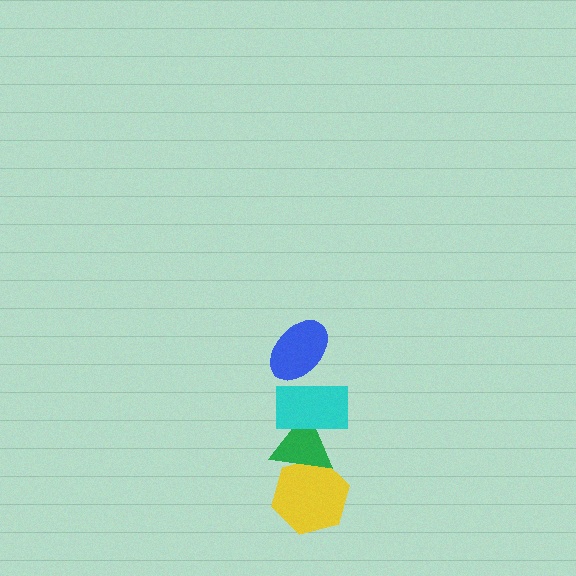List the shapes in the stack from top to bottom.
From top to bottom: the blue ellipse, the cyan rectangle, the green triangle, the yellow hexagon.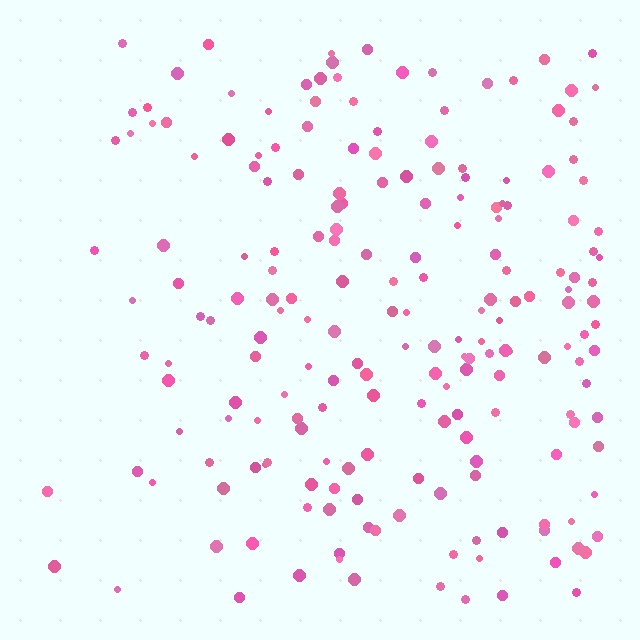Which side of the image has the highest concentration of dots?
The right.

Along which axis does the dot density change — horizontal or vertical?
Horizontal.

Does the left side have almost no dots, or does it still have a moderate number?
Still a moderate number, just noticeably fewer than the right.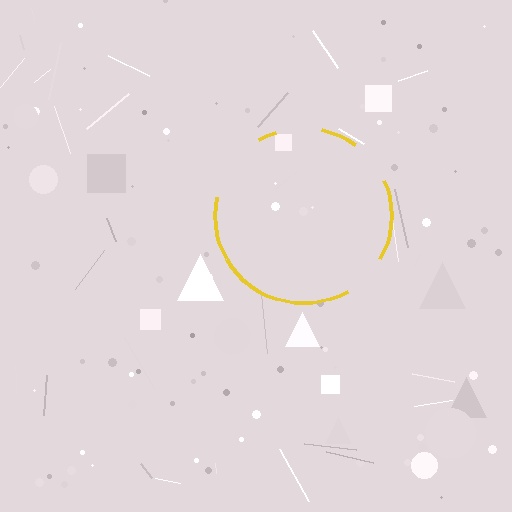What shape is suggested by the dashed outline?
The dashed outline suggests a circle.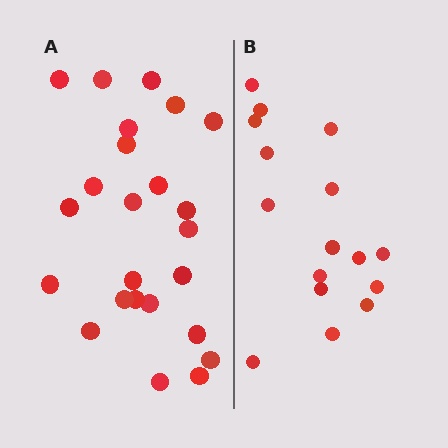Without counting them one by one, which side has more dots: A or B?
Region A (the left region) has more dots.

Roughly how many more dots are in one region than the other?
Region A has roughly 8 or so more dots than region B.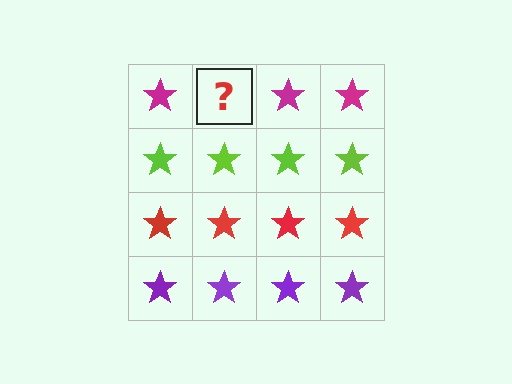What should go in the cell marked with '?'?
The missing cell should contain a magenta star.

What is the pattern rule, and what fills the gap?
The rule is that each row has a consistent color. The gap should be filled with a magenta star.